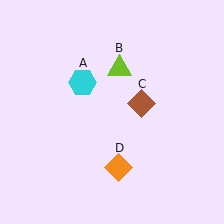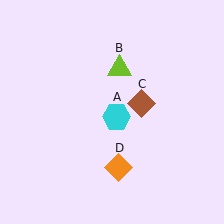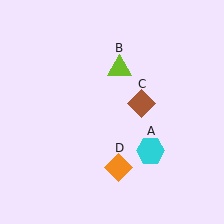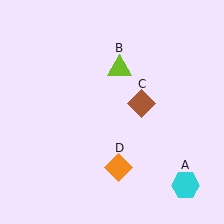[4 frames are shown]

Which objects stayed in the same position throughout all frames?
Lime triangle (object B) and brown diamond (object C) and orange diamond (object D) remained stationary.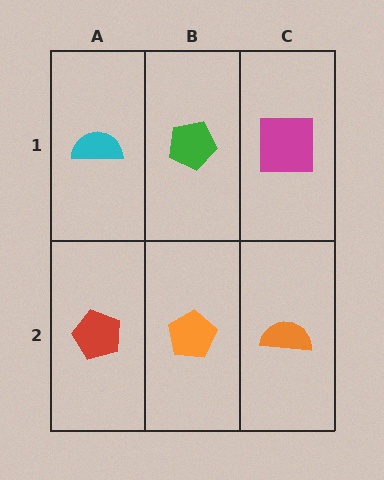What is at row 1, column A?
A cyan semicircle.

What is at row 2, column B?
An orange pentagon.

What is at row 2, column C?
An orange semicircle.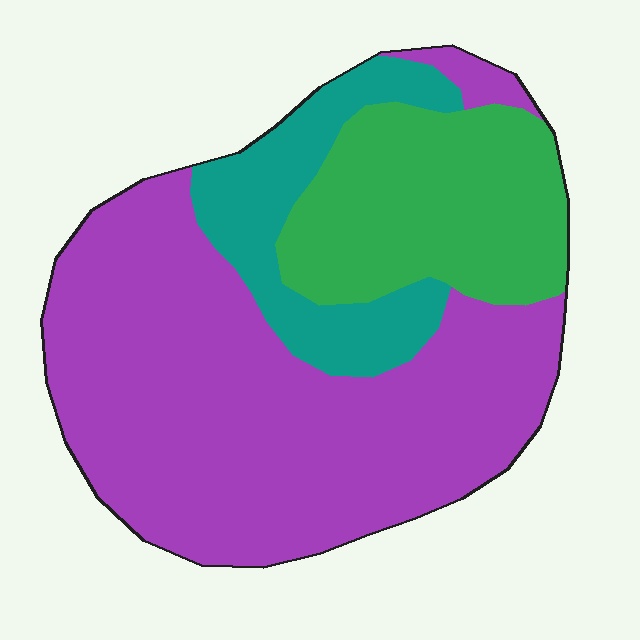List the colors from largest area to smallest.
From largest to smallest: purple, green, teal.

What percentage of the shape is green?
Green covers roughly 25% of the shape.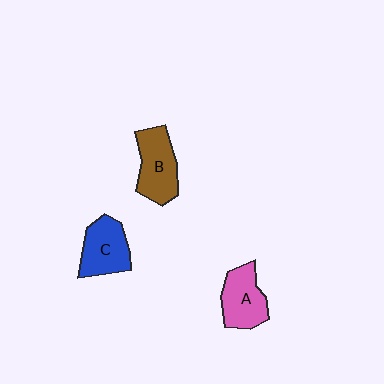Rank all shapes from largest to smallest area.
From largest to smallest: B (brown), C (blue), A (pink).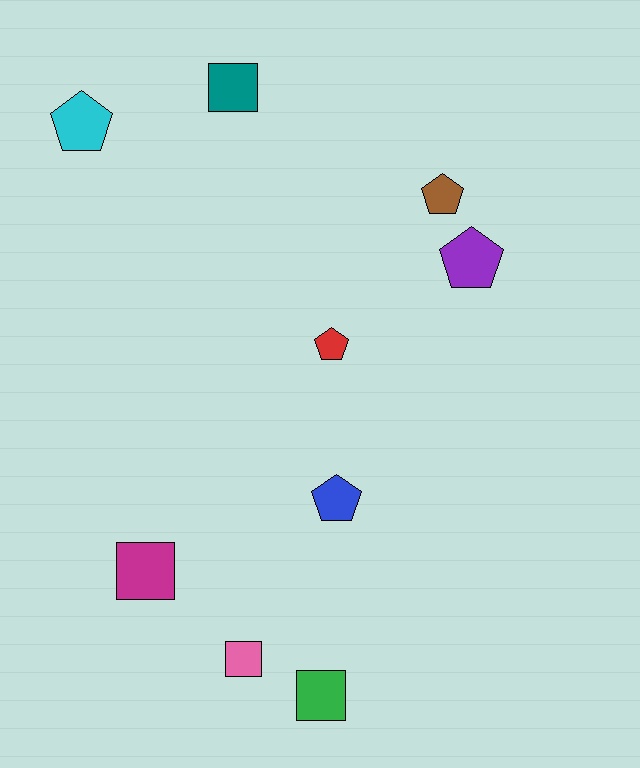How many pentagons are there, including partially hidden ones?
There are 5 pentagons.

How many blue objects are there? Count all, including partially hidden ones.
There is 1 blue object.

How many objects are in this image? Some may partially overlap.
There are 9 objects.